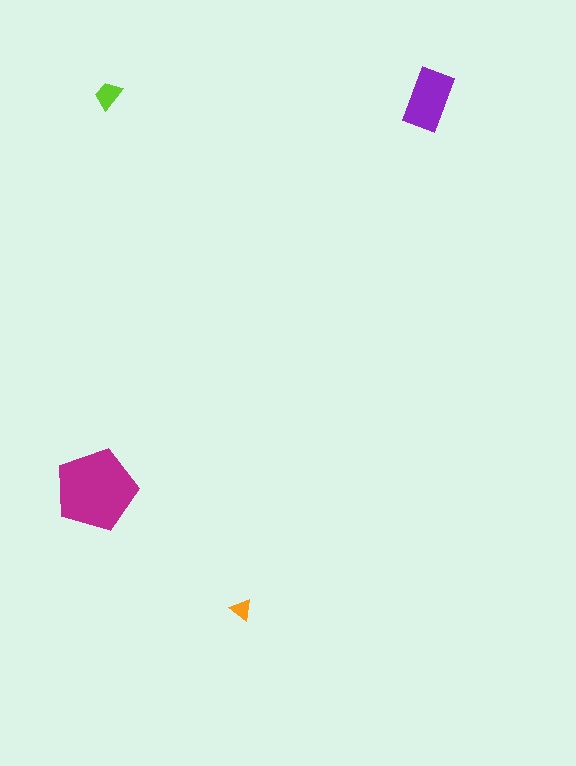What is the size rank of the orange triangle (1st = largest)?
4th.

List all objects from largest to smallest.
The magenta pentagon, the purple rectangle, the lime trapezoid, the orange triangle.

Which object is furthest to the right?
The purple rectangle is rightmost.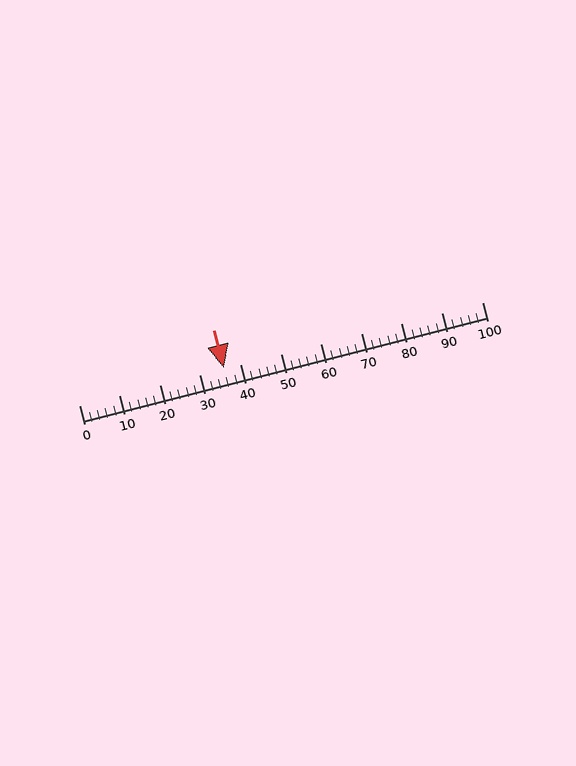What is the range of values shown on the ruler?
The ruler shows values from 0 to 100.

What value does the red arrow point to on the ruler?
The red arrow points to approximately 36.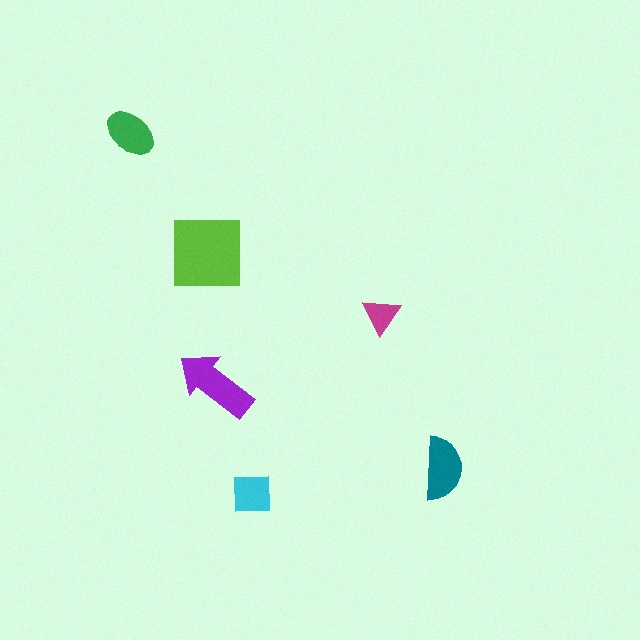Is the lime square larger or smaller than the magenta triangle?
Larger.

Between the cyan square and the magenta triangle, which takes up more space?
The cyan square.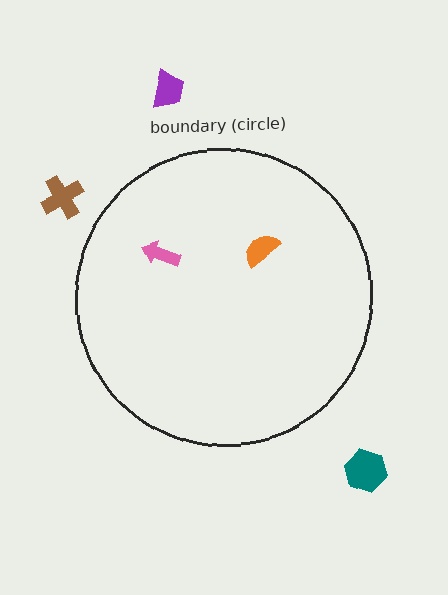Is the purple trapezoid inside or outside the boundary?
Outside.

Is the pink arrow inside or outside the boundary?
Inside.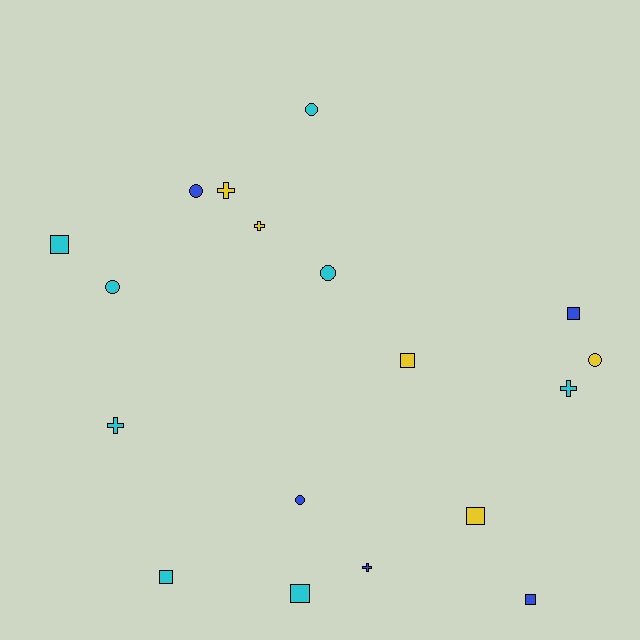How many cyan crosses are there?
There are 2 cyan crosses.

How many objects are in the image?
There are 18 objects.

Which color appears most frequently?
Cyan, with 8 objects.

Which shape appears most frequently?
Square, with 7 objects.